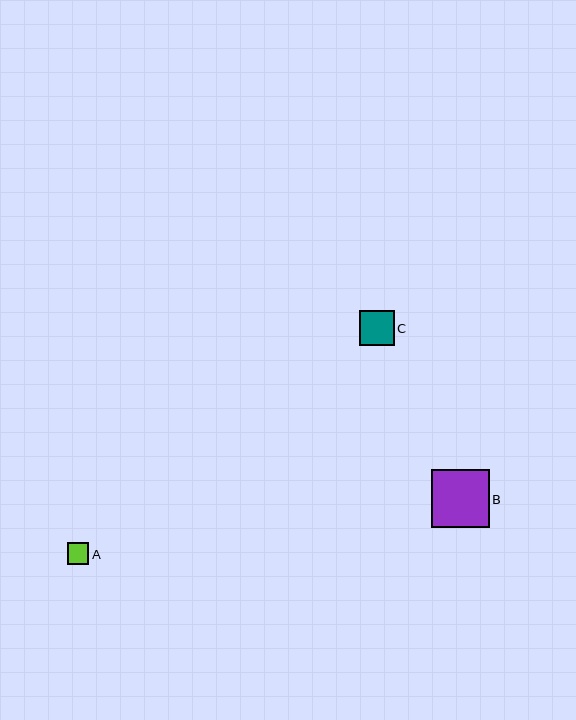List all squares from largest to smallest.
From largest to smallest: B, C, A.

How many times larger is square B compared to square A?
Square B is approximately 2.7 times the size of square A.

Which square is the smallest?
Square A is the smallest with a size of approximately 22 pixels.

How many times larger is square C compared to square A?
Square C is approximately 1.6 times the size of square A.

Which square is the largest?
Square B is the largest with a size of approximately 58 pixels.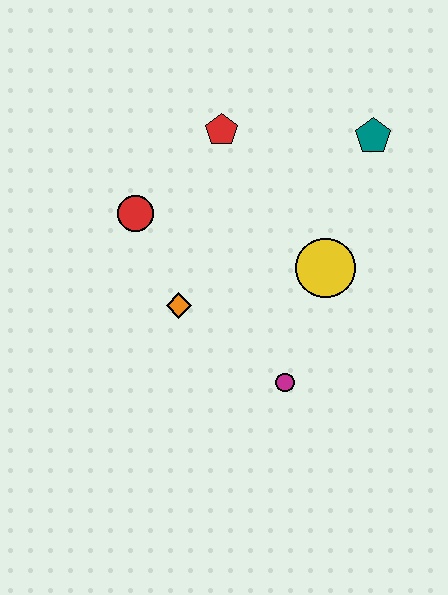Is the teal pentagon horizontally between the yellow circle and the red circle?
No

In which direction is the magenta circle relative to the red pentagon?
The magenta circle is below the red pentagon.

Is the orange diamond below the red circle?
Yes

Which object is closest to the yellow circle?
The magenta circle is closest to the yellow circle.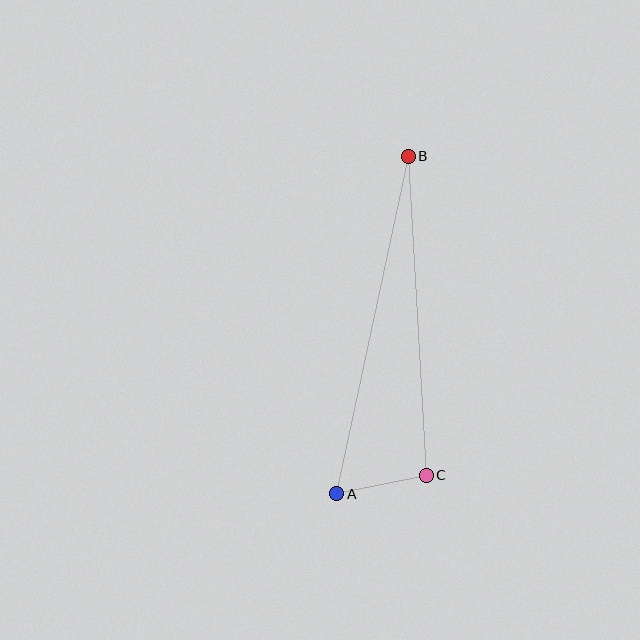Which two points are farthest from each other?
Points A and B are farthest from each other.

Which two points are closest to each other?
Points A and C are closest to each other.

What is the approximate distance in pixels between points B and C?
The distance between B and C is approximately 320 pixels.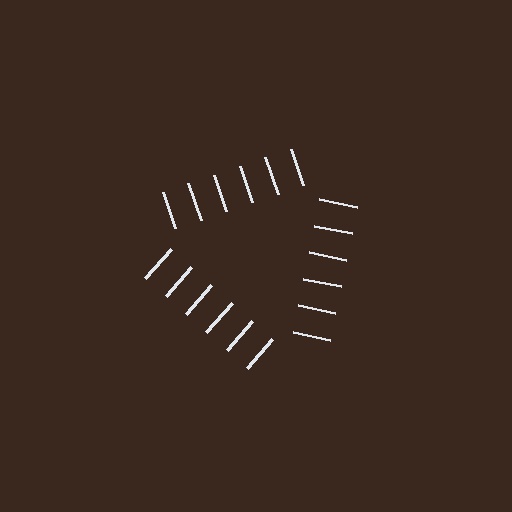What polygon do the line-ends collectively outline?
An illusory triangle — the line segments terminate on its edges but no continuous stroke is drawn.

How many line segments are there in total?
18 — 6 along each of the 3 edges.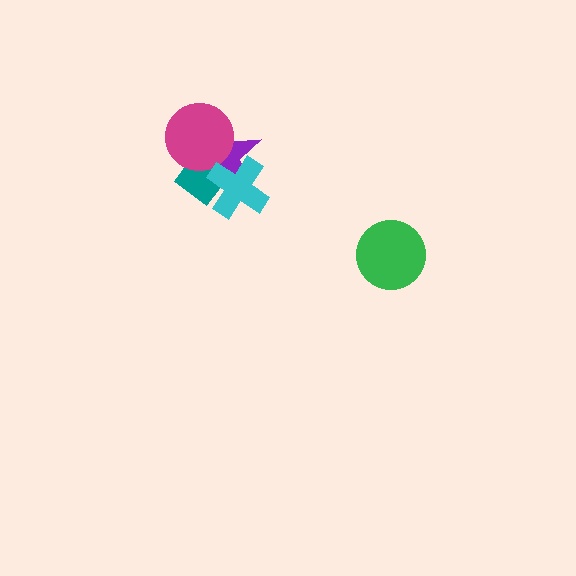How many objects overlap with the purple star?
3 objects overlap with the purple star.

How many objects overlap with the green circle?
0 objects overlap with the green circle.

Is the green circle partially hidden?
No, no other shape covers it.